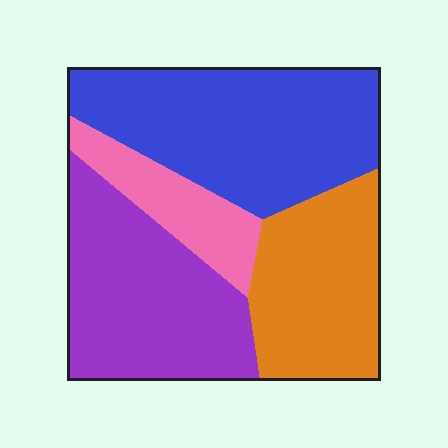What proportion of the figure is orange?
Orange covers 24% of the figure.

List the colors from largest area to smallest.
From largest to smallest: blue, purple, orange, pink.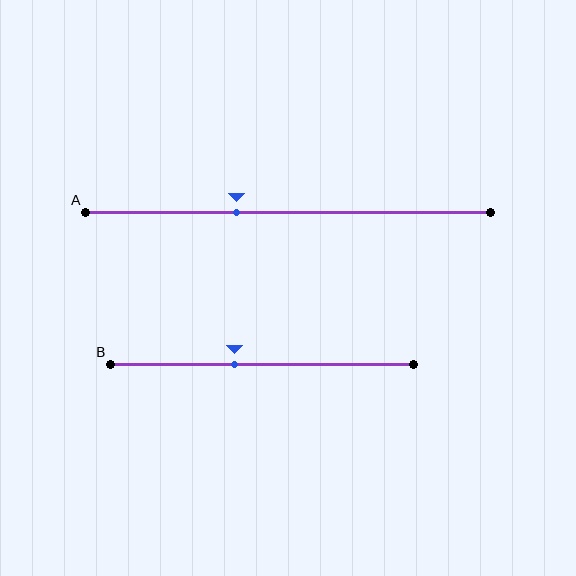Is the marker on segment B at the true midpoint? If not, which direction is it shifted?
No, the marker on segment B is shifted to the left by about 9% of the segment length.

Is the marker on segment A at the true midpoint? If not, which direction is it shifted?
No, the marker on segment A is shifted to the left by about 13% of the segment length.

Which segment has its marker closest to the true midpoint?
Segment B has its marker closest to the true midpoint.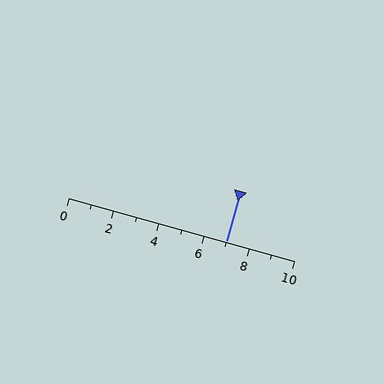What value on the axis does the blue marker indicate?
The marker indicates approximately 7.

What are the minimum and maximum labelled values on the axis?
The axis runs from 0 to 10.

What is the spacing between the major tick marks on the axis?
The major ticks are spaced 2 apart.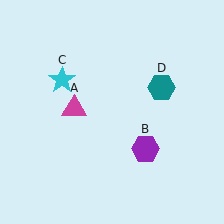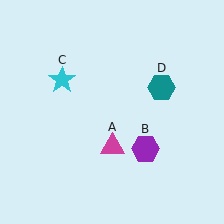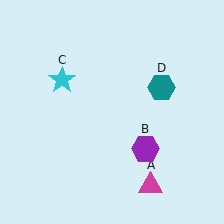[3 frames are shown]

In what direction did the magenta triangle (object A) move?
The magenta triangle (object A) moved down and to the right.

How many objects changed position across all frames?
1 object changed position: magenta triangle (object A).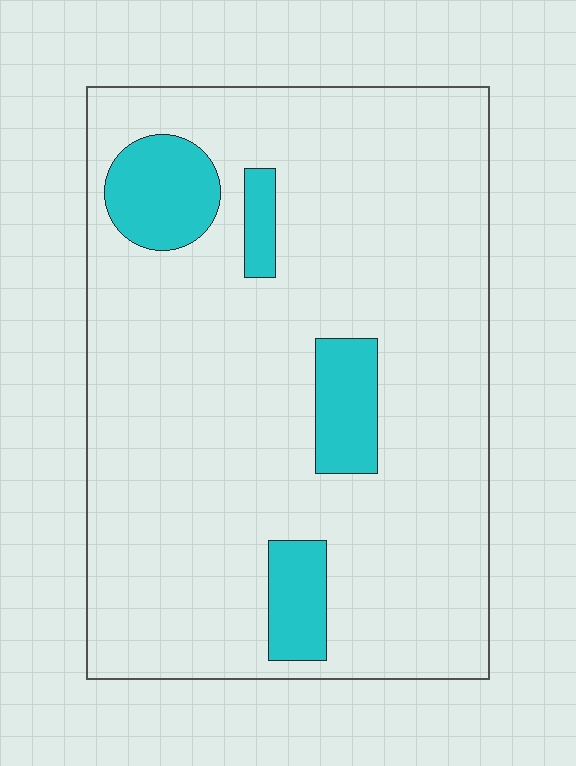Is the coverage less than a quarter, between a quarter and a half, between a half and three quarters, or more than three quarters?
Less than a quarter.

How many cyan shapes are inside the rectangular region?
4.